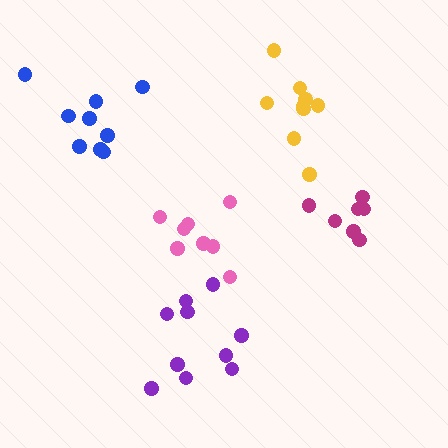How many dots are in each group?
Group 1: 9 dots, Group 2: 9 dots, Group 3: 10 dots, Group 4: 8 dots, Group 5: 7 dots (43 total).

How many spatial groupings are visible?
There are 5 spatial groupings.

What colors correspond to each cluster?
The clusters are colored: blue, yellow, purple, pink, magenta.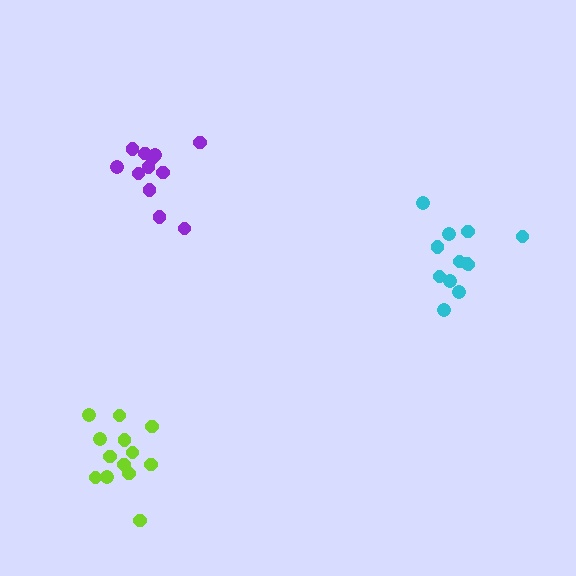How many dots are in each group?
Group 1: 12 dots, Group 2: 12 dots, Group 3: 13 dots (37 total).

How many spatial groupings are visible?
There are 3 spatial groupings.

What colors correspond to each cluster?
The clusters are colored: purple, cyan, lime.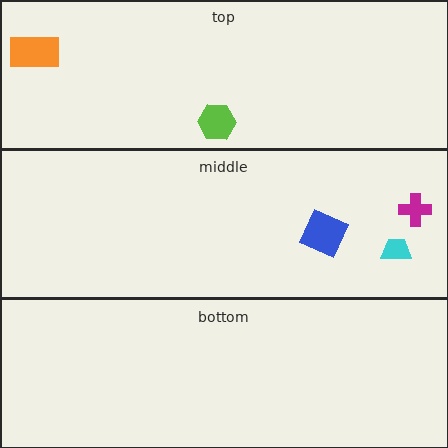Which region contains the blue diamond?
The middle region.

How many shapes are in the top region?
2.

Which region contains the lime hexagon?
The top region.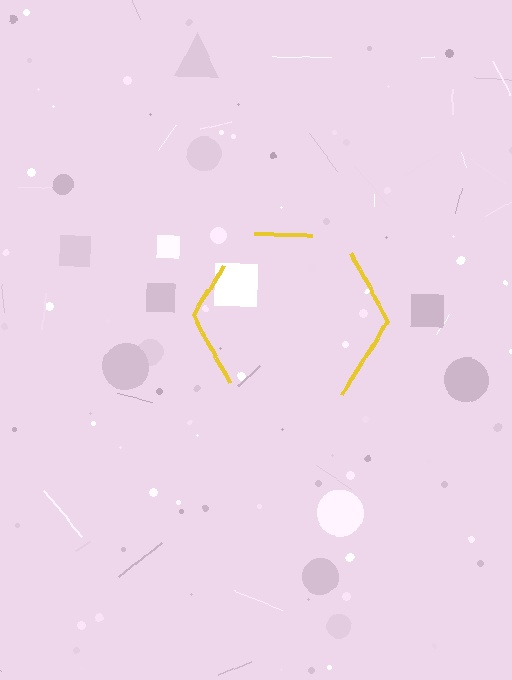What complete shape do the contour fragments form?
The contour fragments form a hexagon.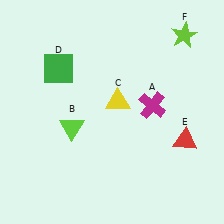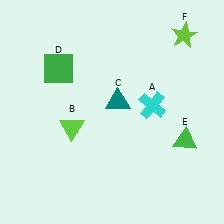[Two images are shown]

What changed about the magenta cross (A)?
In Image 1, A is magenta. In Image 2, it changed to cyan.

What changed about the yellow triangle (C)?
In Image 1, C is yellow. In Image 2, it changed to teal.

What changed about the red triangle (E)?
In Image 1, E is red. In Image 2, it changed to green.